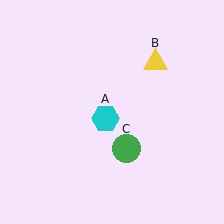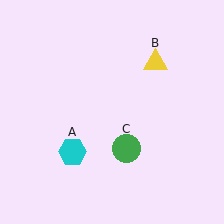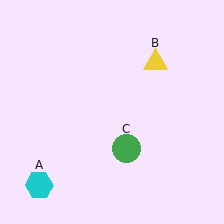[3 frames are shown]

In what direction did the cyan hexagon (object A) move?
The cyan hexagon (object A) moved down and to the left.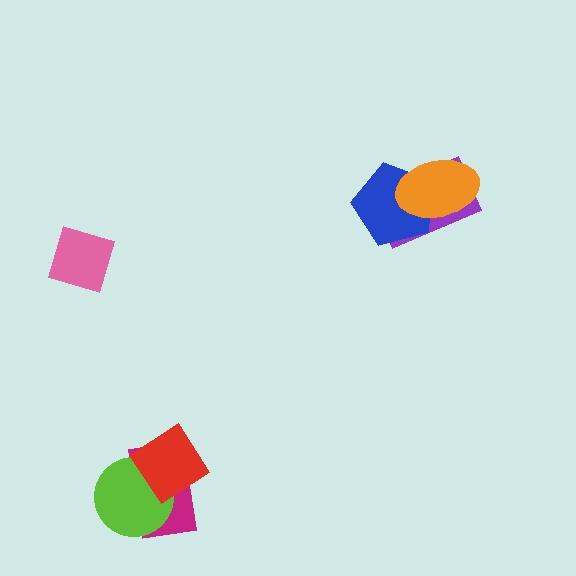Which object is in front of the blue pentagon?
The orange ellipse is in front of the blue pentagon.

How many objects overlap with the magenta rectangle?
2 objects overlap with the magenta rectangle.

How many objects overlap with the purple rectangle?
2 objects overlap with the purple rectangle.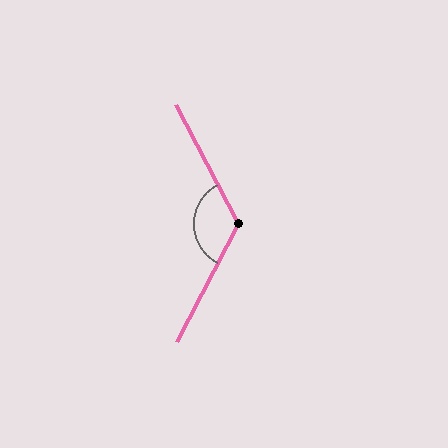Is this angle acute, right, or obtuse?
It is obtuse.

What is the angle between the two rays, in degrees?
Approximately 125 degrees.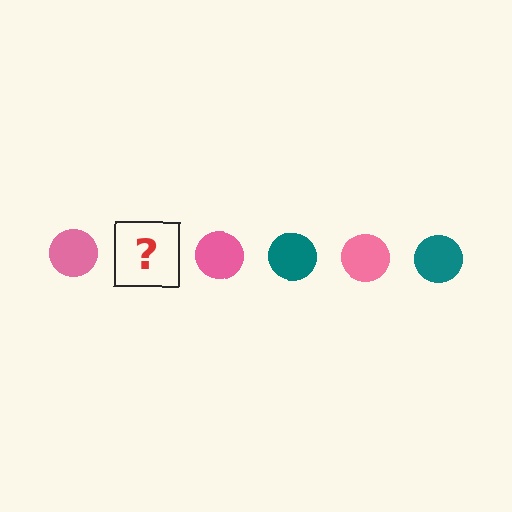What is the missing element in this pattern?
The missing element is a teal circle.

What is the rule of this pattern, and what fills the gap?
The rule is that the pattern cycles through pink, teal circles. The gap should be filled with a teal circle.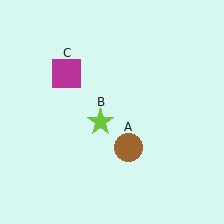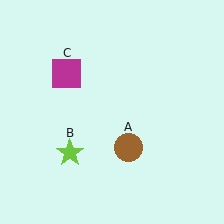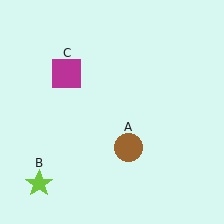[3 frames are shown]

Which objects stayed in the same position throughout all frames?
Brown circle (object A) and magenta square (object C) remained stationary.